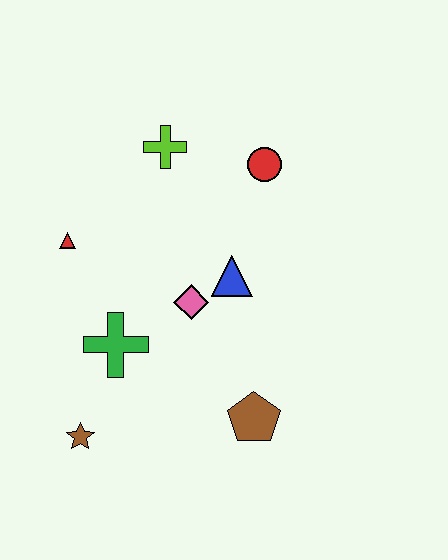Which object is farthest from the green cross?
The red circle is farthest from the green cross.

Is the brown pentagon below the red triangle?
Yes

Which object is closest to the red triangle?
The green cross is closest to the red triangle.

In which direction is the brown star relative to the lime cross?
The brown star is below the lime cross.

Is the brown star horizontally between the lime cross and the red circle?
No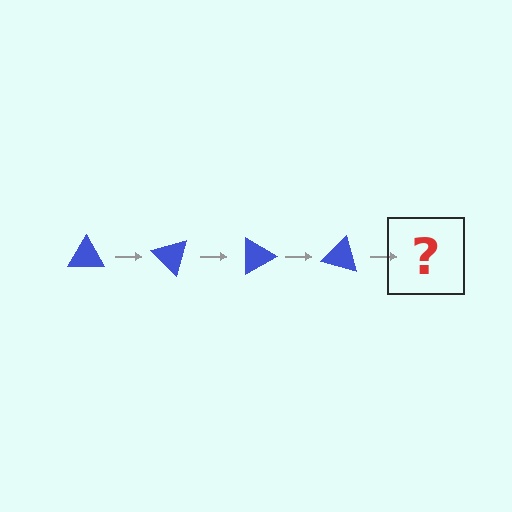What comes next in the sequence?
The next element should be a blue triangle rotated 180 degrees.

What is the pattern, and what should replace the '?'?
The pattern is that the triangle rotates 45 degrees each step. The '?' should be a blue triangle rotated 180 degrees.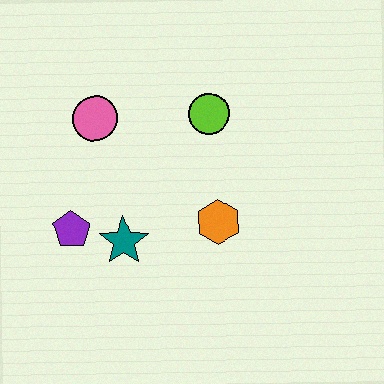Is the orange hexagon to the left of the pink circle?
No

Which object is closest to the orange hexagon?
The teal star is closest to the orange hexagon.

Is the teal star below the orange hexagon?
Yes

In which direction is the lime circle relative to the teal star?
The lime circle is above the teal star.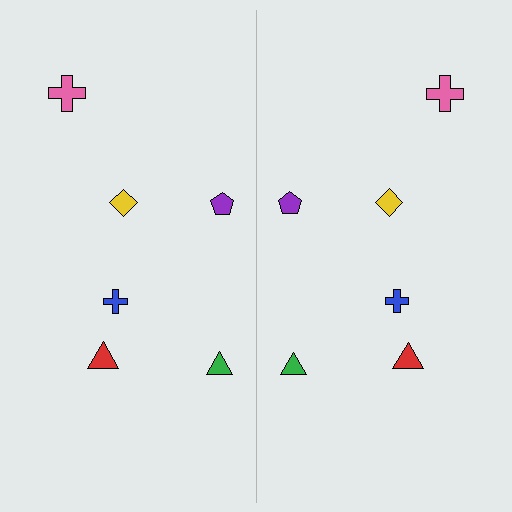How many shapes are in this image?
There are 12 shapes in this image.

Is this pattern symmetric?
Yes, this pattern has bilateral (reflection) symmetry.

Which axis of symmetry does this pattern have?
The pattern has a vertical axis of symmetry running through the center of the image.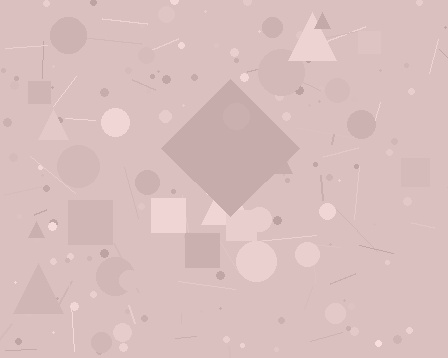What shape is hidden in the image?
A diamond is hidden in the image.